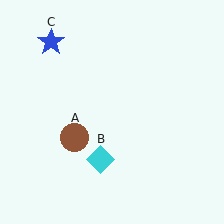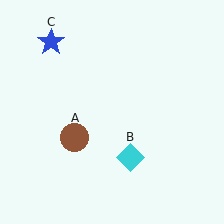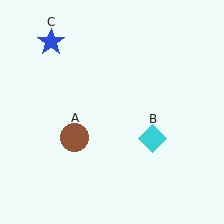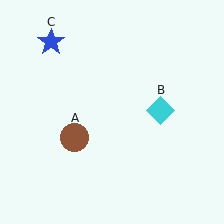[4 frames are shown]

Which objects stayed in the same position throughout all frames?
Brown circle (object A) and blue star (object C) remained stationary.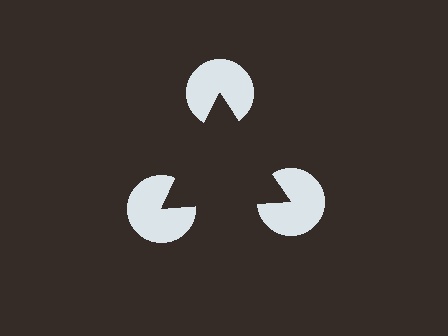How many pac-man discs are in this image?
There are 3 — one at each vertex of the illusory triangle.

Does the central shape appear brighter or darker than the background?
It typically appears slightly darker than the background, even though no actual brightness change is drawn.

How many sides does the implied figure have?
3 sides.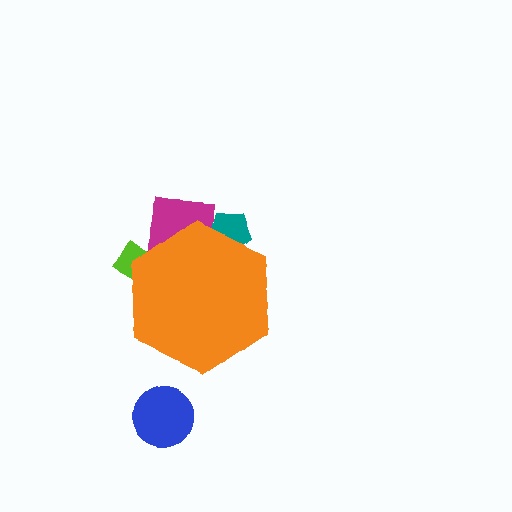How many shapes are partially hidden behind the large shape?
3 shapes are partially hidden.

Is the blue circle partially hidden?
No, the blue circle is fully visible.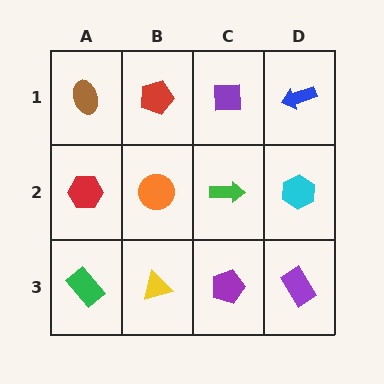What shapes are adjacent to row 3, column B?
An orange circle (row 2, column B), a green rectangle (row 3, column A), a purple pentagon (row 3, column C).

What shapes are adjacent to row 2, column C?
A purple square (row 1, column C), a purple pentagon (row 3, column C), an orange circle (row 2, column B), a cyan hexagon (row 2, column D).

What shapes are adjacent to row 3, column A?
A red hexagon (row 2, column A), a yellow triangle (row 3, column B).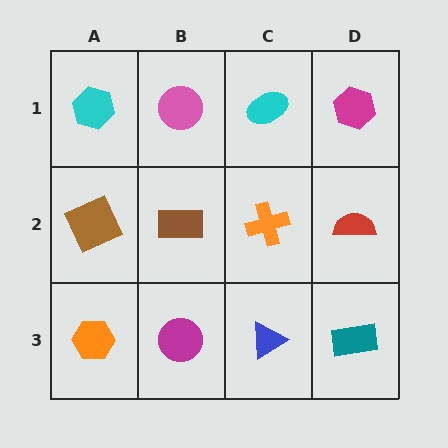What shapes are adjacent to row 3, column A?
A brown square (row 2, column A), a magenta circle (row 3, column B).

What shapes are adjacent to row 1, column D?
A red semicircle (row 2, column D), a cyan ellipse (row 1, column C).